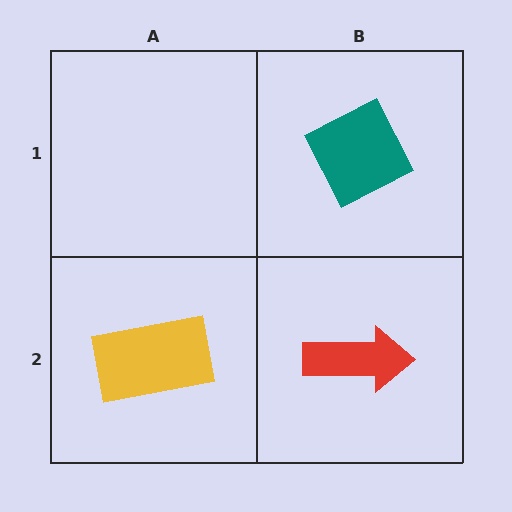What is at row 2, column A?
A yellow rectangle.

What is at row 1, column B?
A teal diamond.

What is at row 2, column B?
A red arrow.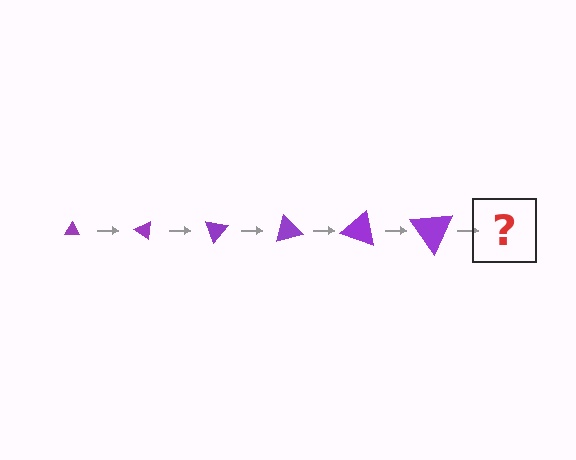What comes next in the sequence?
The next element should be a triangle, larger than the previous one and rotated 210 degrees from the start.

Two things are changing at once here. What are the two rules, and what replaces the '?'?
The two rules are that the triangle grows larger each step and it rotates 35 degrees each step. The '?' should be a triangle, larger than the previous one and rotated 210 degrees from the start.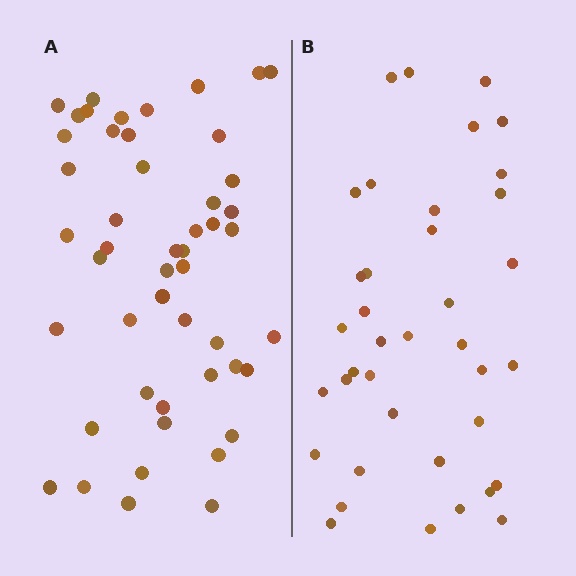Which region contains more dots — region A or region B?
Region A (the left region) has more dots.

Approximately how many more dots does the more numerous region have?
Region A has roughly 12 or so more dots than region B.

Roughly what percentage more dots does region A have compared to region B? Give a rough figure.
About 30% more.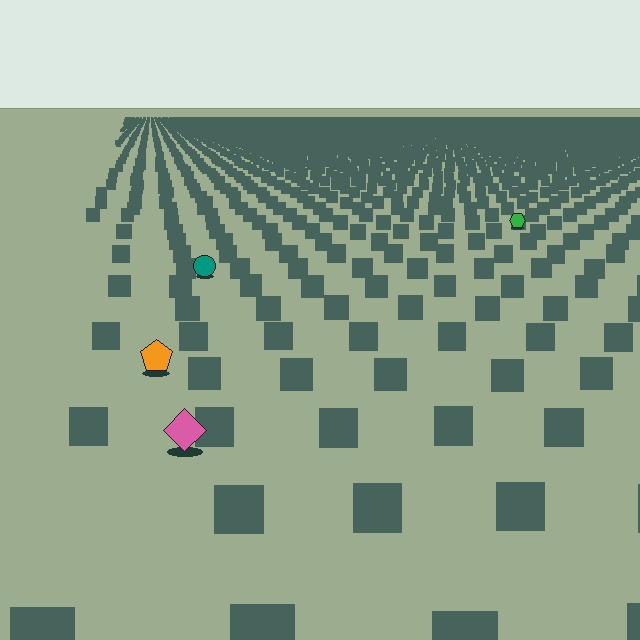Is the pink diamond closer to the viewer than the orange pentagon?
Yes. The pink diamond is closer — you can tell from the texture gradient: the ground texture is coarser near it.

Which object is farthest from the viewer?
The green hexagon is farthest from the viewer. It appears smaller and the ground texture around it is denser.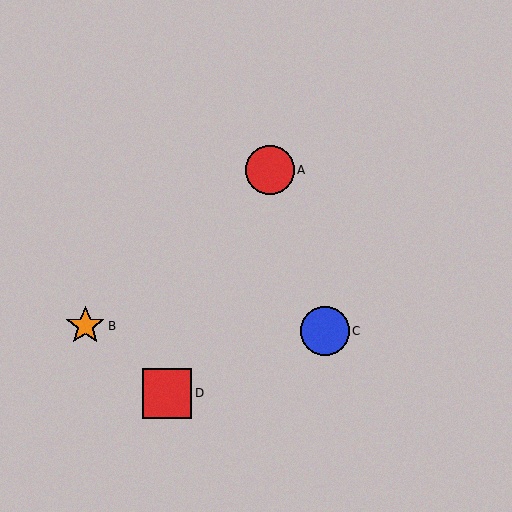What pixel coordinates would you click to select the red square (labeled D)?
Click at (167, 393) to select the red square D.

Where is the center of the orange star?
The center of the orange star is at (85, 326).